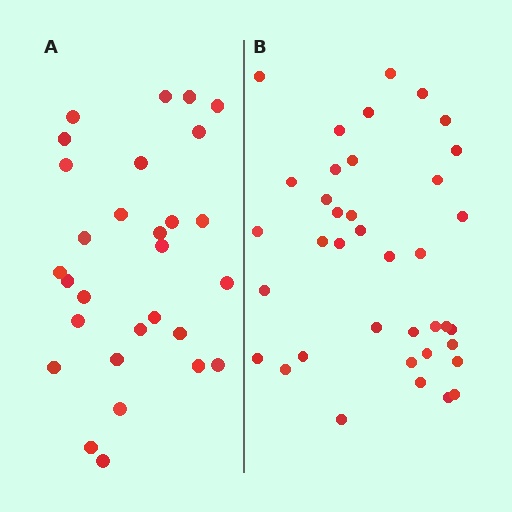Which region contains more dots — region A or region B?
Region B (the right region) has more dots.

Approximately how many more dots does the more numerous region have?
Region B has roughly 8 or so more dots than region A.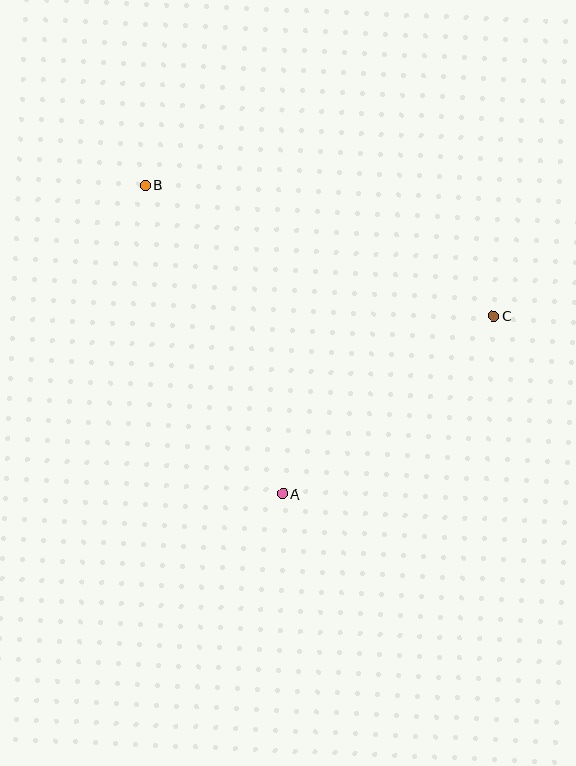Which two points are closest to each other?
Points A and C are closest to each other.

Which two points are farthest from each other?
Points B and C are farthest from each other.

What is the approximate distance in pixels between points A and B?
The distance between A and B is approximately 338 pixels.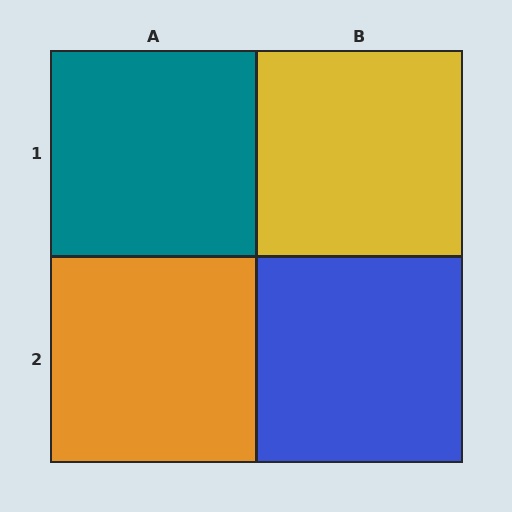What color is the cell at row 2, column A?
Orange.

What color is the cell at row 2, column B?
Blue.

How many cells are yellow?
1 cell is yellow.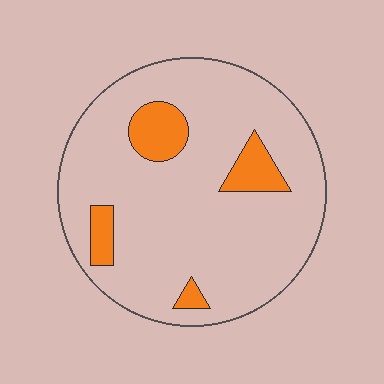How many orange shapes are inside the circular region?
4.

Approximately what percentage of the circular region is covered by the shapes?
Approximately 15%.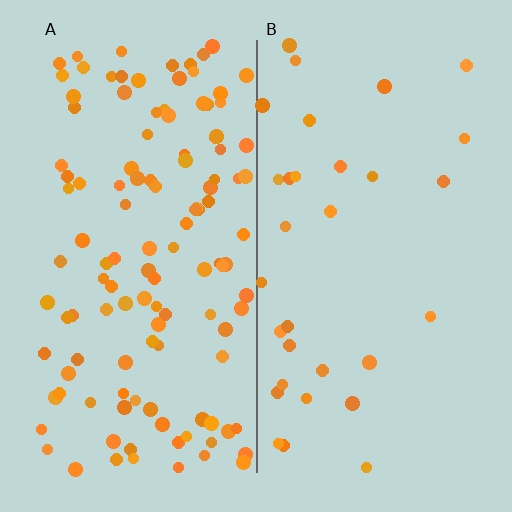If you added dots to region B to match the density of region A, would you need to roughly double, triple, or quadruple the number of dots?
Approximately quadruple.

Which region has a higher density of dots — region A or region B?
A (the left).